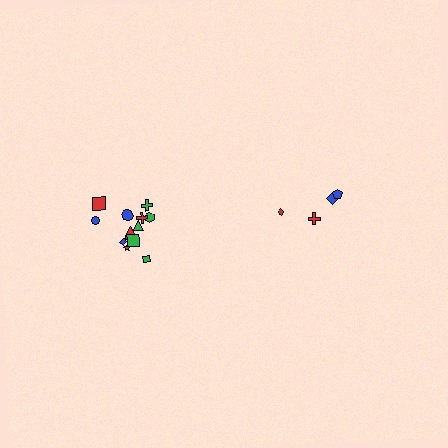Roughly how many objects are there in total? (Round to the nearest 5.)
Roughly 15 objects in total.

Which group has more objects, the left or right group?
The left group.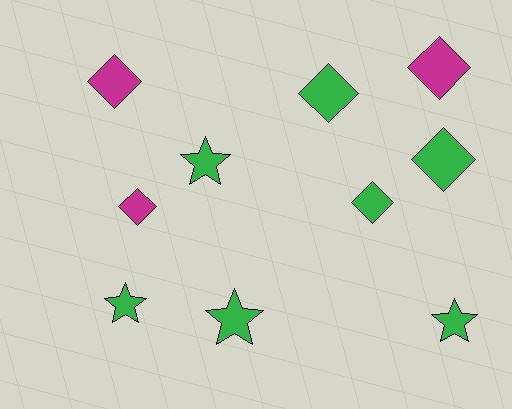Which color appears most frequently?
Green, with 7 objects.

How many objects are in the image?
There are 10 objects.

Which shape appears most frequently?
Diamond, with 6 objects.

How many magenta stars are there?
There are no magenta stars.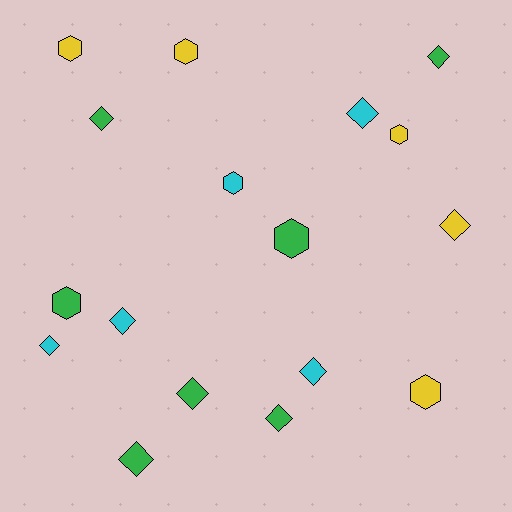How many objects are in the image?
There are 17 objects.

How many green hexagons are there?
There are 2 green hexagons.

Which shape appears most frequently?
Diamond, with 10 objects.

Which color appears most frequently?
Green, with 7 objects.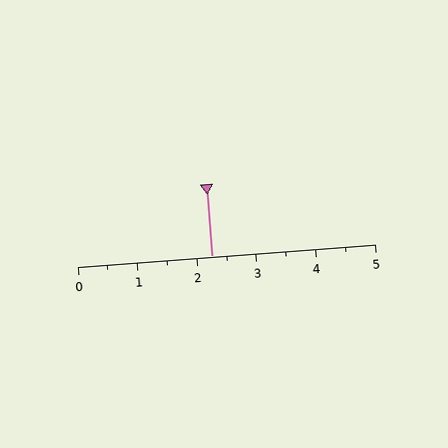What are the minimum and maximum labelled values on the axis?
The axis runs from 0 to 5.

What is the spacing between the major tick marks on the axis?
The major ticks are spaced 1 apart.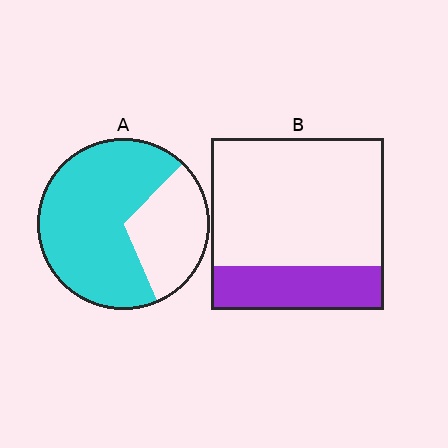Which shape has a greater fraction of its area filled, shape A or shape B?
Shape A.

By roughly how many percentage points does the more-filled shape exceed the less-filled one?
By roughly 45 percentage points (A over B).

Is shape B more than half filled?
No.